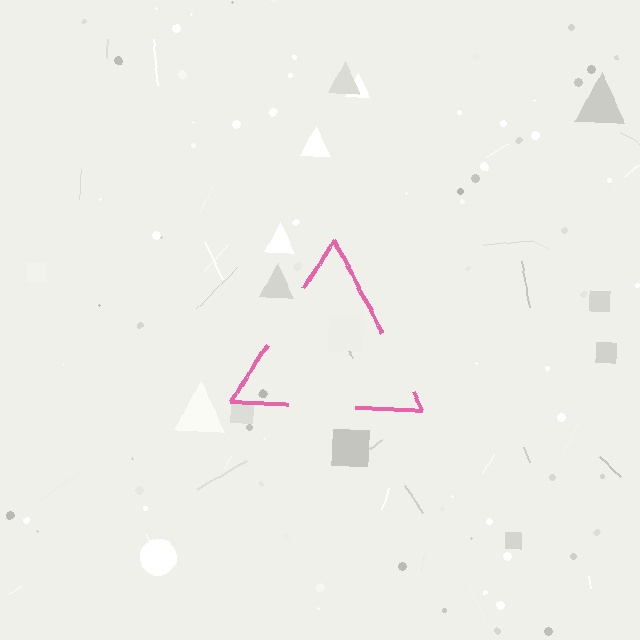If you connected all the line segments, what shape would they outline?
They would outline a triangle.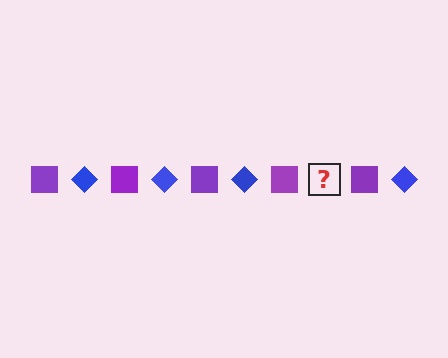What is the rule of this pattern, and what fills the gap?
The rule is that the pattern alternates between purple square and blue diamond. The gap should be filled with a blue diamond.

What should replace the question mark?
The question mark should be replaced with a blue diamond.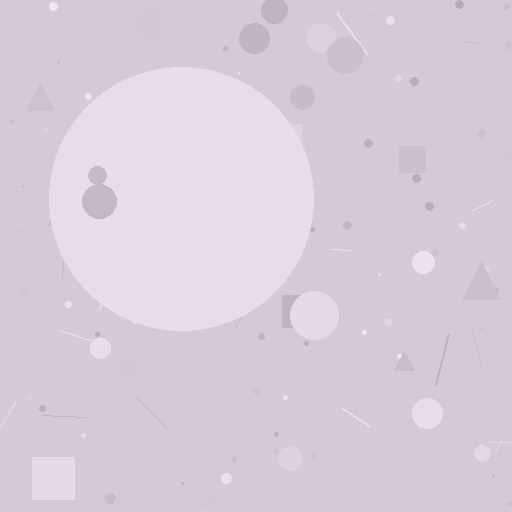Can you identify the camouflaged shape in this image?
The camouflaged shape is a circle.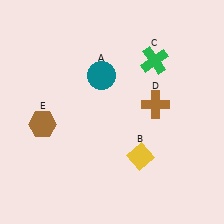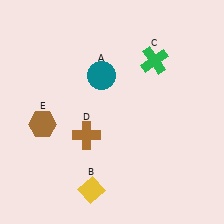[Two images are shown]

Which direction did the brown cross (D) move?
The brown cross (D) moved left.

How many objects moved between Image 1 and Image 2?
2 objects moved between the two images.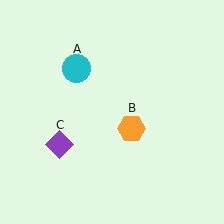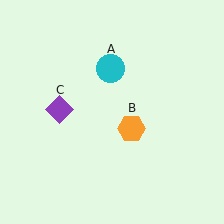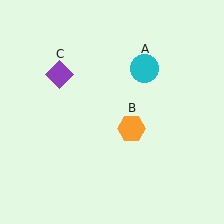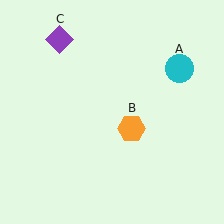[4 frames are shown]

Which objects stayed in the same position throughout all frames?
Orange hexagon (object B) remained stationary.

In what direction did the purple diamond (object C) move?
The purple diamond (object C) moved up.